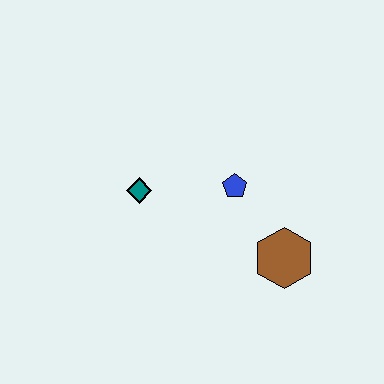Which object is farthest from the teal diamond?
The brown hexagon is farthest from the teal diamond.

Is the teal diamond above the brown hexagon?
Yes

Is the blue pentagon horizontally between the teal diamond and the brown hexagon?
Yes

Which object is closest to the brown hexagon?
The blue pentagon is closest to the brown hexagon.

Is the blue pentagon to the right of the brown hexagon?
No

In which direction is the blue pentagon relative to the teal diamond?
The blue pentagon is to the right of the teal diamond.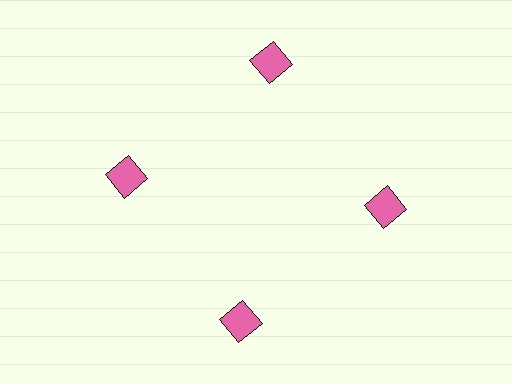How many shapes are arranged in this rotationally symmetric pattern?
There are 4 shapes, arranged in 4 groups of 1.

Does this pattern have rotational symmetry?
Yes, this pattern has 4-fold rotational symmetry. It looks the same after rotating 90 degrees around the center.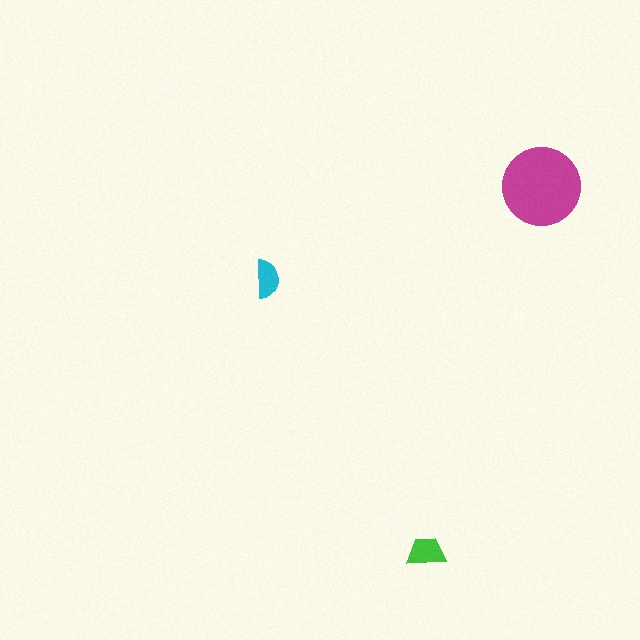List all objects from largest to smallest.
The magenta circle, the green trapezoid, the cyan semicircle.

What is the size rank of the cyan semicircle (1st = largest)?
3rd.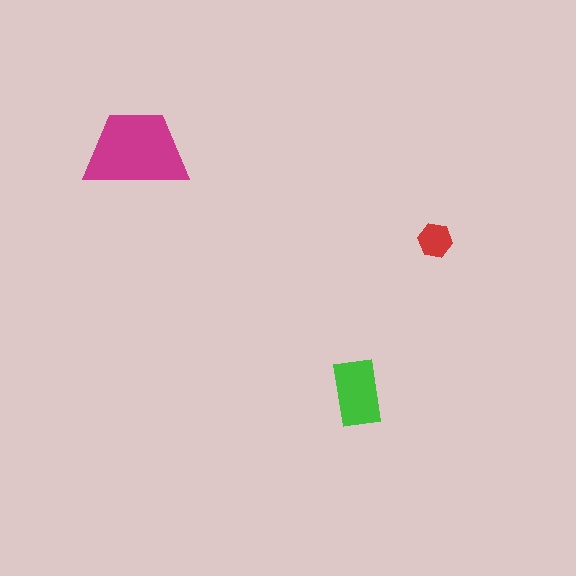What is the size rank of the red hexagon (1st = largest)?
3rd.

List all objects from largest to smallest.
The magenta trapezoid, the green rectangle, the red hexagon.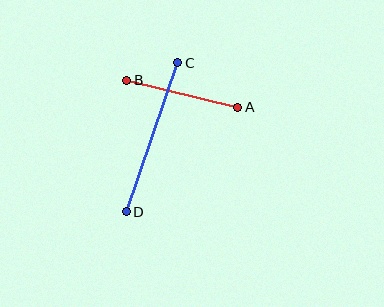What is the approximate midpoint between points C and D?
The midpoint is at approximately (152, 137) pixels.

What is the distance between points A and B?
The distance is approximately 114 pixels.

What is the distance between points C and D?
The distance is approximately 157 pixels.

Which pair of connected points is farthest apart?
Points C and D are farthest apart.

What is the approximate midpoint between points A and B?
The midpoint is at approximately (182, 94) pixels.